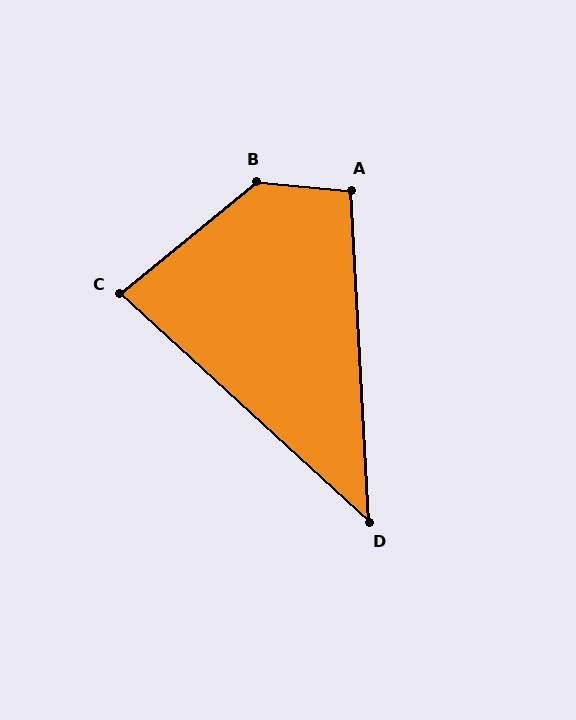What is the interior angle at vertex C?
Approximately 82 degrees (acute).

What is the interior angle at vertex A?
Approximately 98 degrees (obtuse).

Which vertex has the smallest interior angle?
D, at approximately 44 degrees.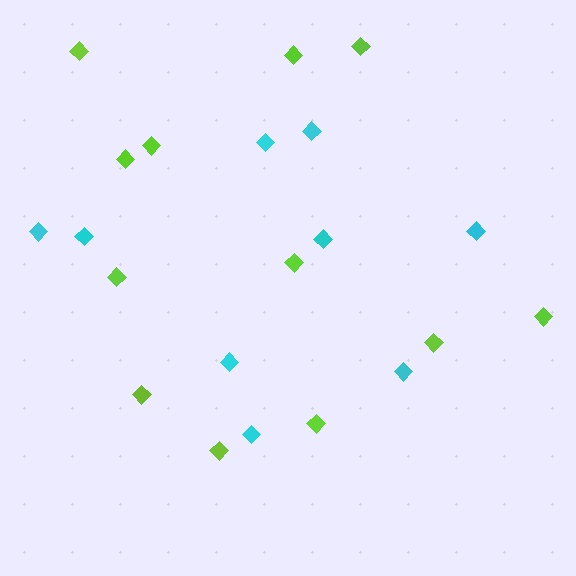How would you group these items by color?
There are 2 groups: one group of cyan diamonds (9) and one group of lime diamonds (12).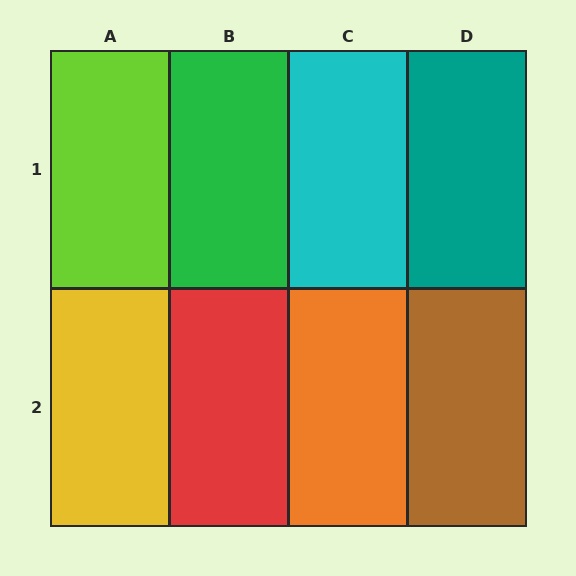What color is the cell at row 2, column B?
Red.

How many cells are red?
1 cell is red.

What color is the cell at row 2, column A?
Yellow.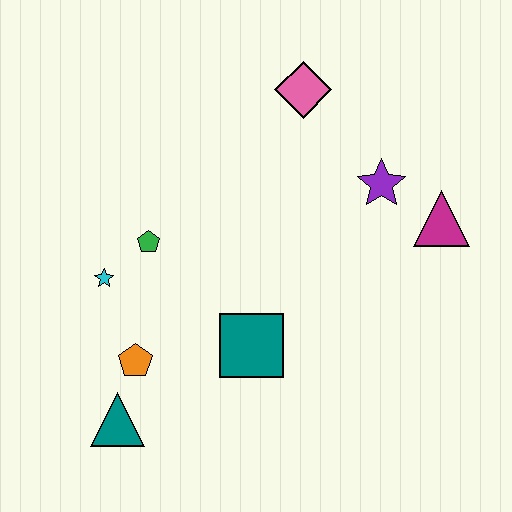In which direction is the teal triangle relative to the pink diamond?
The teal triangle is below the pink diamond.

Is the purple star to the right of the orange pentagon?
Yes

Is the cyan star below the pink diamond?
Yes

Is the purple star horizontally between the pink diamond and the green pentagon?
No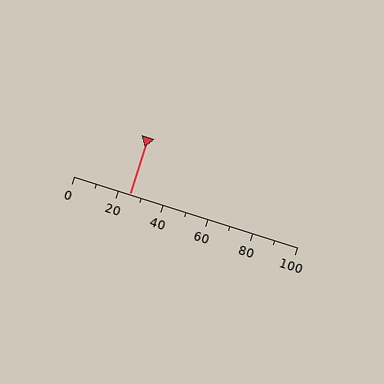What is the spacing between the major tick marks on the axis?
The major ticks are spaced 20 apart.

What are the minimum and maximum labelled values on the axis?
The axis runs from 0 to 100.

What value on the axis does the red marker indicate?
The marker indicates approximately 25.